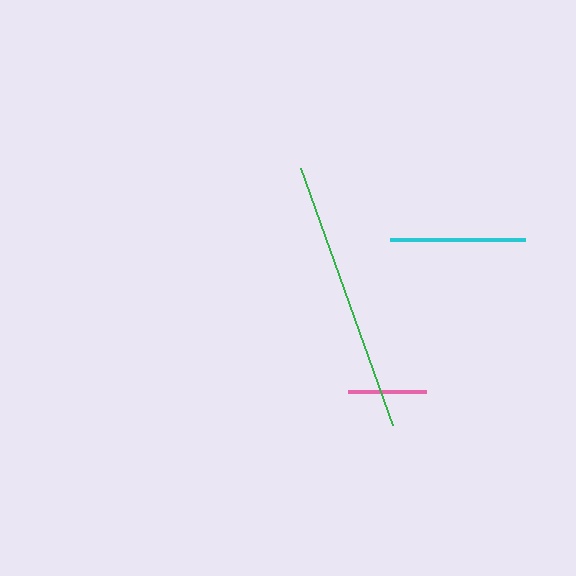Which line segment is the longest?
The green line is the longest at approximately 272 pixels.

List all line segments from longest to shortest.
From longest to shortest: green, cyan, pink.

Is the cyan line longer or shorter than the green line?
The green line is longer than the cyan line.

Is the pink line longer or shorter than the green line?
The green line is longer than the pink line.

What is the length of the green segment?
The green segment is approximately 272 pixels long.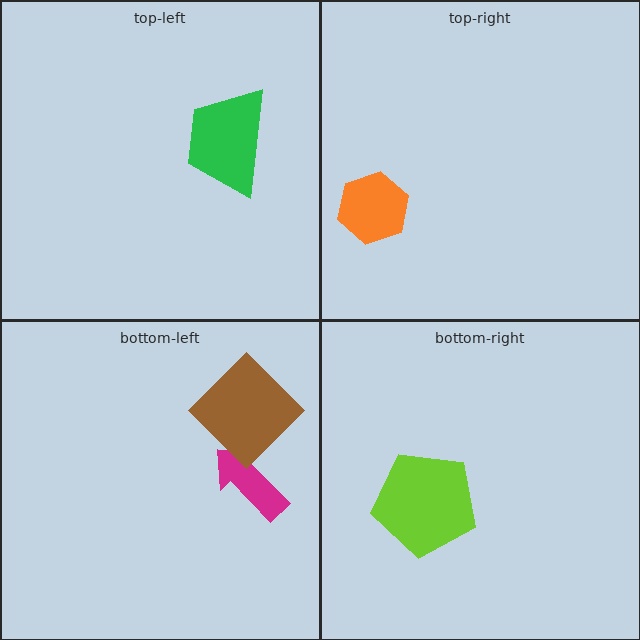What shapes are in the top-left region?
The green trapezoid.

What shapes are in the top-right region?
The orange hexagon.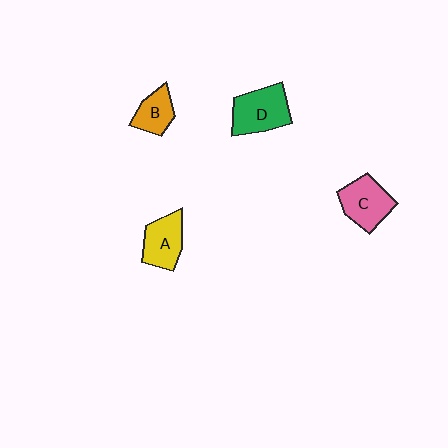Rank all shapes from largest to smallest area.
From largest to smallest: D (green), C (pink), A (yellow), B (orange).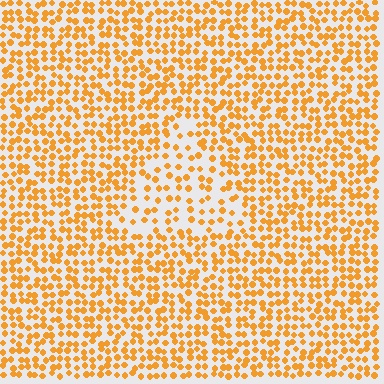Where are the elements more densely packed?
The elements are more densely packed outside the triangle boundary.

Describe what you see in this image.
The image contains small orange elements arranged at two different densities. A triangle-shaped region is visible where the elements are less densely packed than the surrounding area.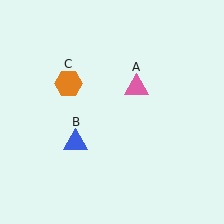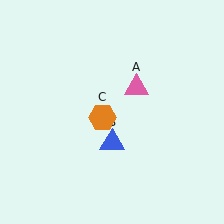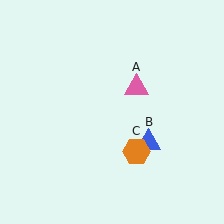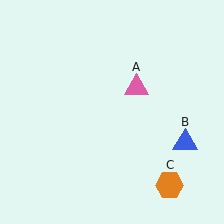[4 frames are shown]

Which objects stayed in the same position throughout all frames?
Pink triangle (object A) remained stationary.